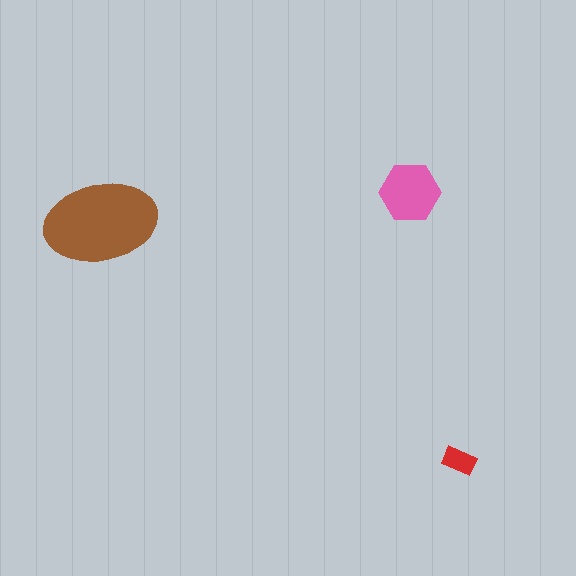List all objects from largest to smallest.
The brown ellipse, the pink hexagon, the red rectangle.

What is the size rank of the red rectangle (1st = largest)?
3rd.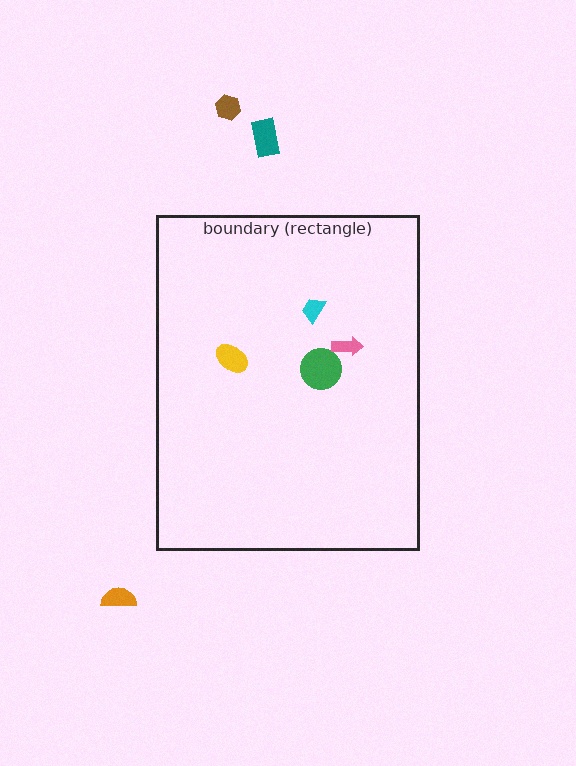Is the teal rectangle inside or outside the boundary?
Outside.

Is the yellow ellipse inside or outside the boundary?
Inside.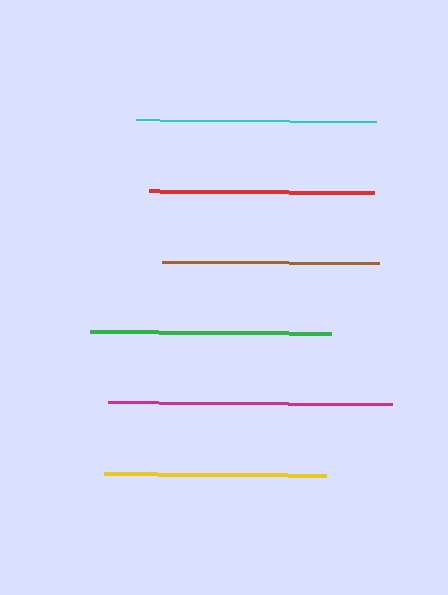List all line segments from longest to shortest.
From longest to shortest: magenta, green, cyan, red, yellow, brown.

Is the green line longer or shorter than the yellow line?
The green line is longer than the yellow line.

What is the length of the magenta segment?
The magenta segment is approximately 284 pixels long.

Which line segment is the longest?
The magenta line is the longest at approximately 284 pixels.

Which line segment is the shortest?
The brown line is the shortest at approximately 217 pixels.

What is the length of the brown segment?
The brown segment is approximately 217 pixels long.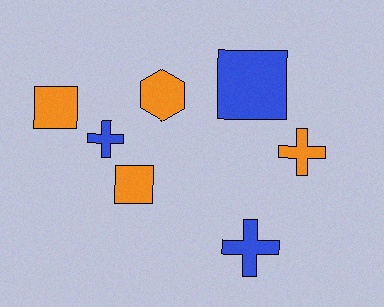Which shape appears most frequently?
Square, with 3 objects.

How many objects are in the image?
There are 7 objects.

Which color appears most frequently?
Orange, with 4 objects.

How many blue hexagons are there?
There are no blue hexagons.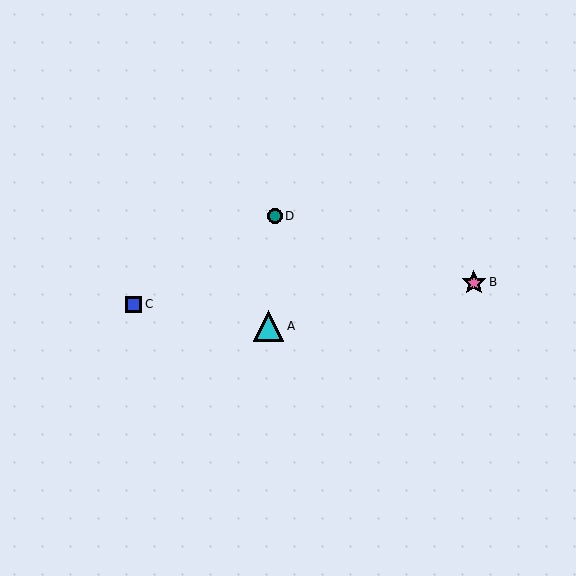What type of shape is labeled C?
Shape C is a blue square.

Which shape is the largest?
The cyan triangle (labeled A) is the largest.